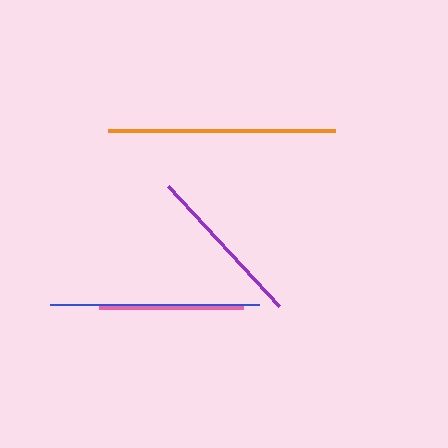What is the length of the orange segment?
The orange segment is approximately 227 pixels long.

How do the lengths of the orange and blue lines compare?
The orange and blue lines are approximately the same length.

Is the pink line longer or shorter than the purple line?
The purple line is longer than the pink line.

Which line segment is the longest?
The orange line is the longest at approximately 227 pixels.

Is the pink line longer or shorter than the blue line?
The blue line is longer than the pink line.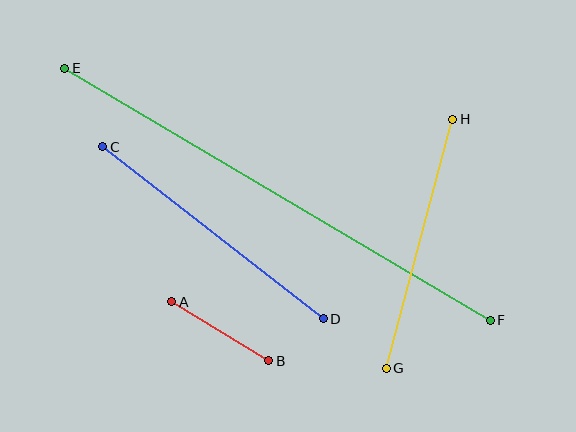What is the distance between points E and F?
The distance is approximately 494 pixels.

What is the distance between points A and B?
The distance is approximately 113 pixels.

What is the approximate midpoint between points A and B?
The midpoint is at approximately (220, 331) pixels.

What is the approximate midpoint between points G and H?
The midpoint is at approximately (419, 244) pixels.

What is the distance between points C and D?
The distance is approximately 279 pixels.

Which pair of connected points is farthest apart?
Points E and F are farthest apart.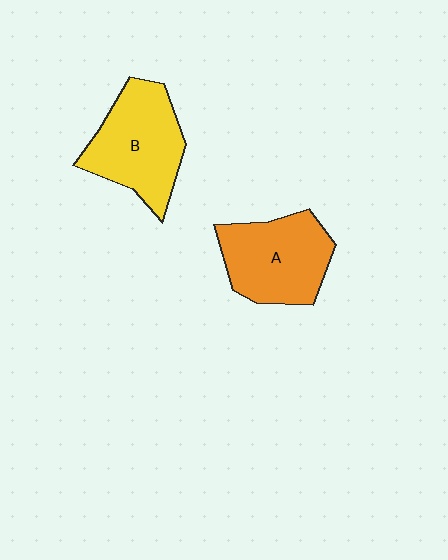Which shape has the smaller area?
Shape A (orange).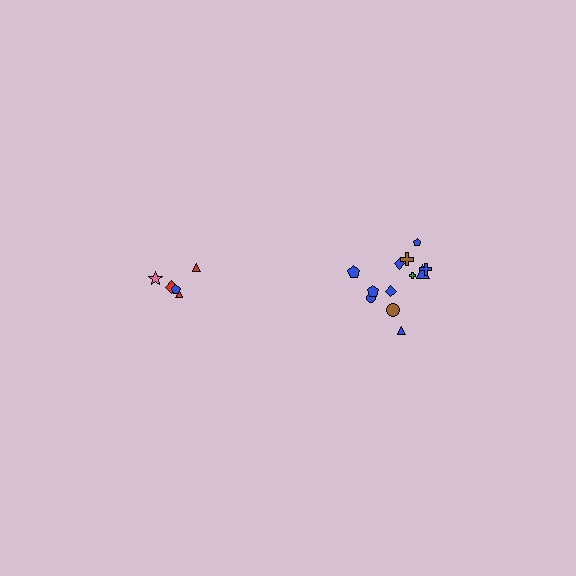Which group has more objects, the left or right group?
The right group.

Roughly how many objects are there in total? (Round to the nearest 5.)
Roughly 15 objects in total.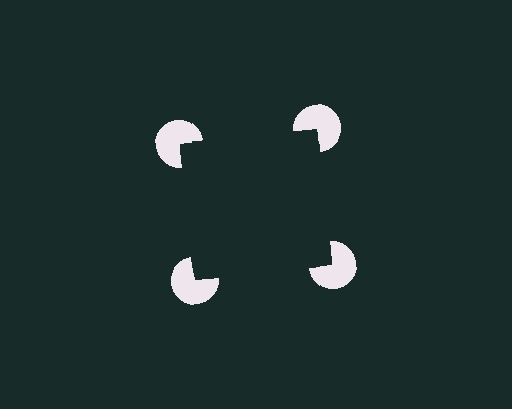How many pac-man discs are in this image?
There are 4 — one at each vertex of the illusory square.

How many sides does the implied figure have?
4 sides.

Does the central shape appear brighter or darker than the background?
It typically appears slightly darker than the background, even though no actual brightness change is drawn.